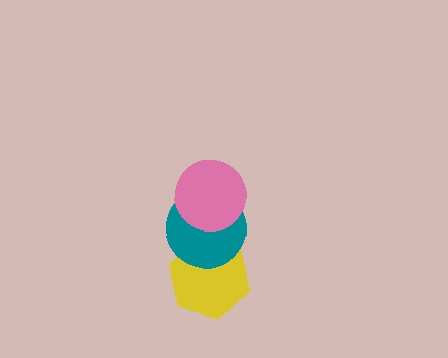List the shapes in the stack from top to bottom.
From top to bottom: the pink circle, the teal circle, the yellow hexagon.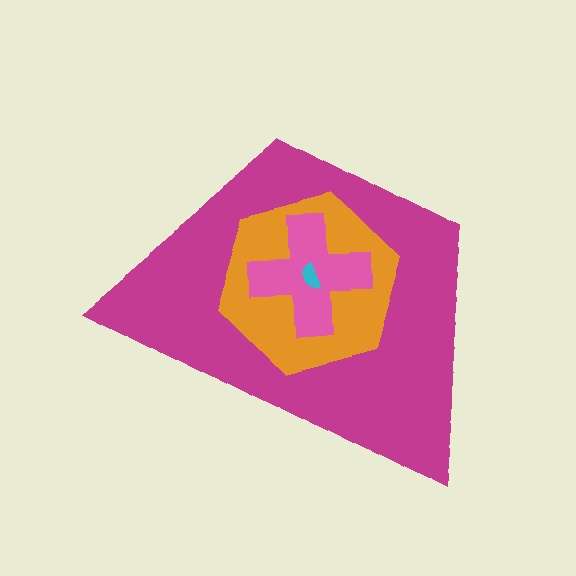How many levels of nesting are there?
4.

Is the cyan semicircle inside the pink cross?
Yes.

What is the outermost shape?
The magenta trapezoid.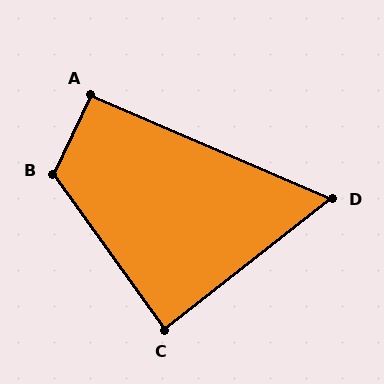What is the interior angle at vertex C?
Approximately 88 degrees (approximately right).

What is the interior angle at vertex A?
Approximately 92 degrees (approximately right).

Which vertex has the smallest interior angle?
D, at approximately 61 degrees.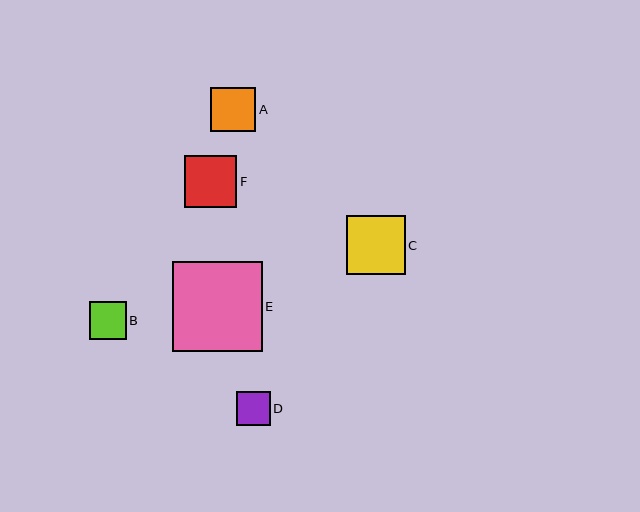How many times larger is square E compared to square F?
Square E is approximately 1.7 times the size of square F.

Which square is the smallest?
Square D is the smallest with a size of approximately 34 pixels.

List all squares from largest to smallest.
From largest to smallest: E, C, F, A, B, D.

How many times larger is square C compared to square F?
Square C is approximately 1.1 times the size of square F.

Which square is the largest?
Square E is the largest with a size of approximately 90 pixels.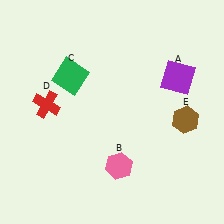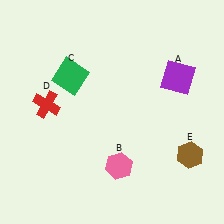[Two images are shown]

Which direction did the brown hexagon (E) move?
The brown hexagon (E) moved down.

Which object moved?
The brown hexagon (E) moved down.